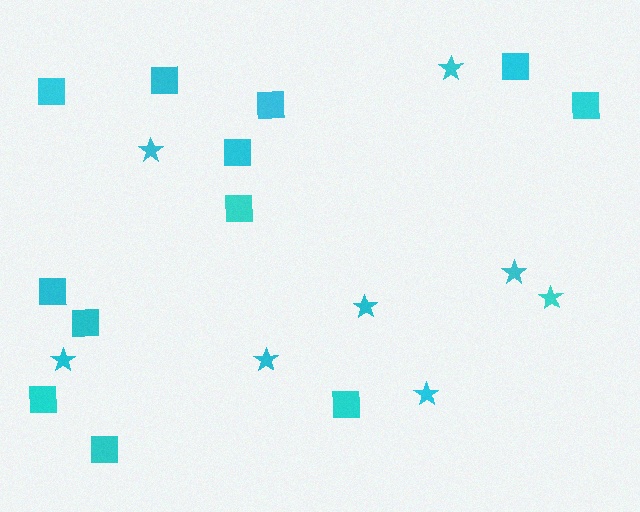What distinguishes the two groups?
There are 2 groups: one group of stars (8) and one group of squares (12).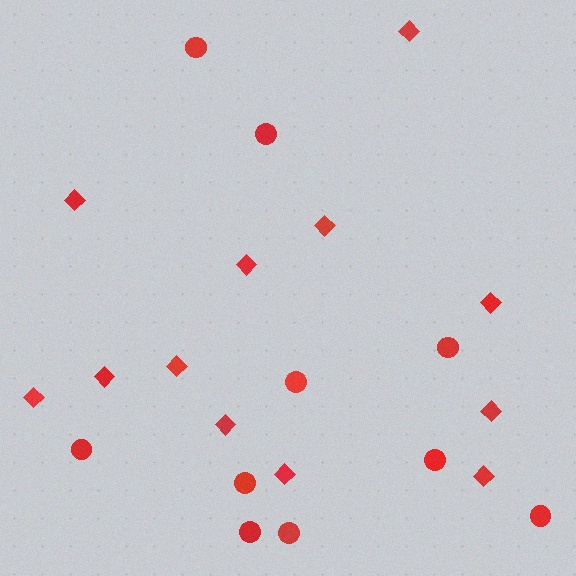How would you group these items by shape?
There are 2 groups: one group of diamonds (12) and one group of circles (10).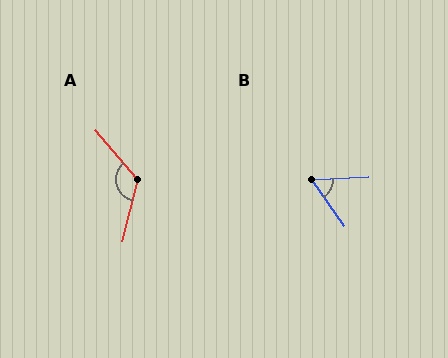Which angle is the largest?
A, at approximately 126 degrees.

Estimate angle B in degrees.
Approximately 58 degrees.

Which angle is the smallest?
B, at approximately 58 degrees.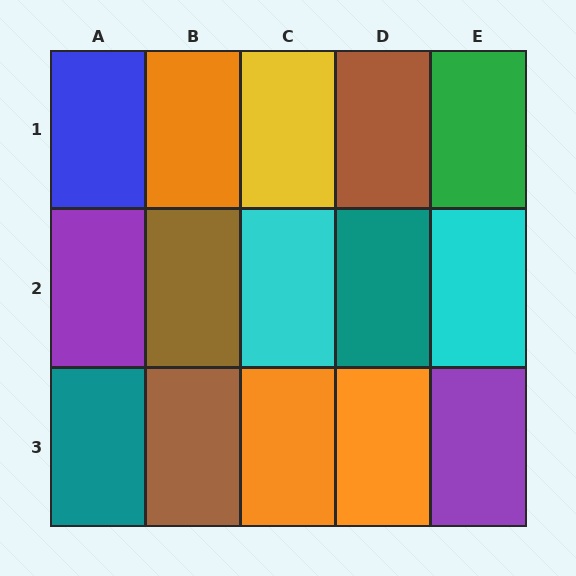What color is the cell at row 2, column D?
Teal.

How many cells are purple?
2 cells are purple.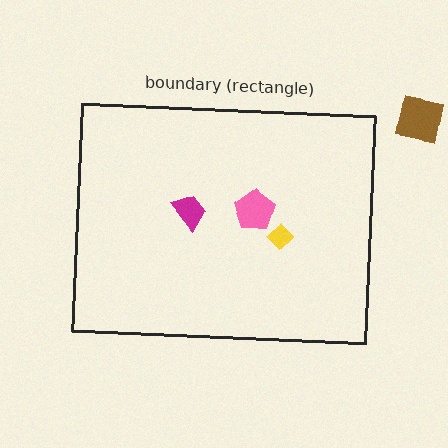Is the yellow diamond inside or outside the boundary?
Inside.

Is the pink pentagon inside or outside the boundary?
Inside.